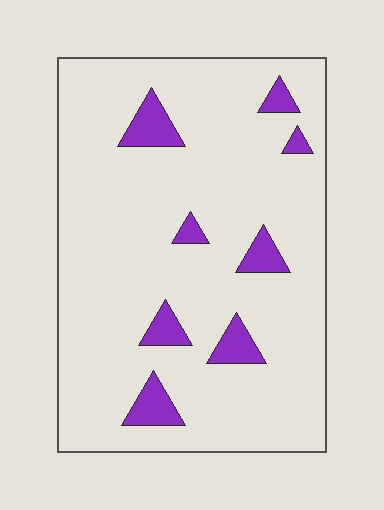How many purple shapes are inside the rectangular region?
8.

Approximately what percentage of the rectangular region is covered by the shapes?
Approximately 10%.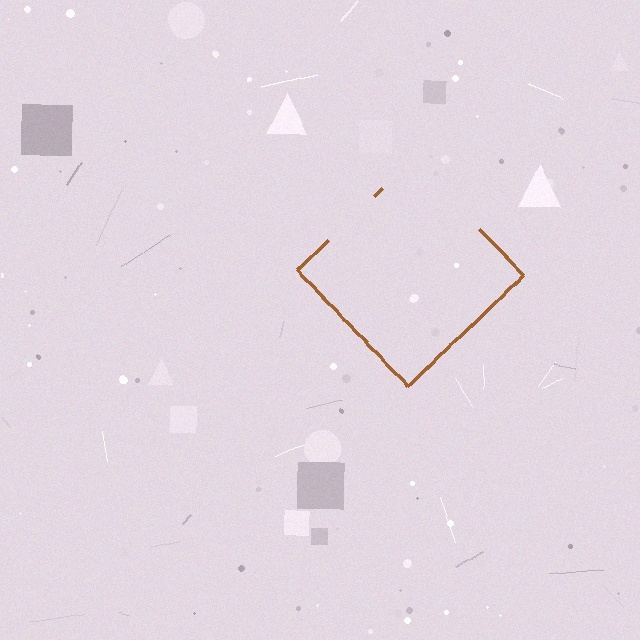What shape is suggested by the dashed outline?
The dashed outline suggests a diamond.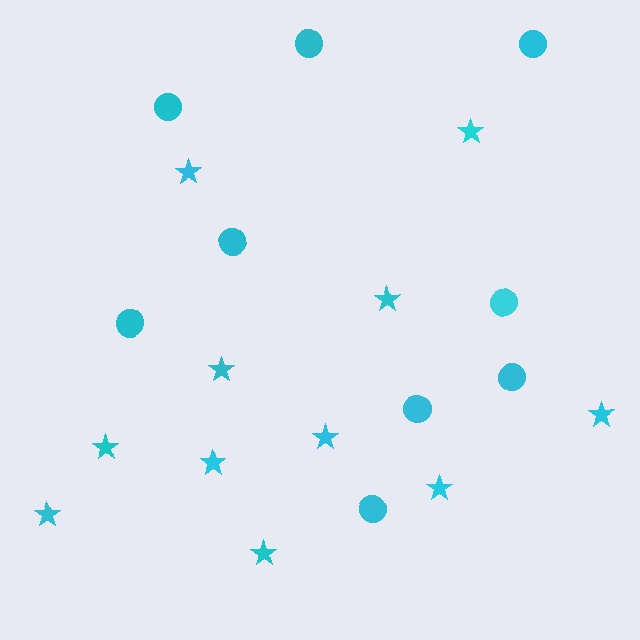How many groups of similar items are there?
There are 2 groups: one group of stars (11) and one group of circles (9).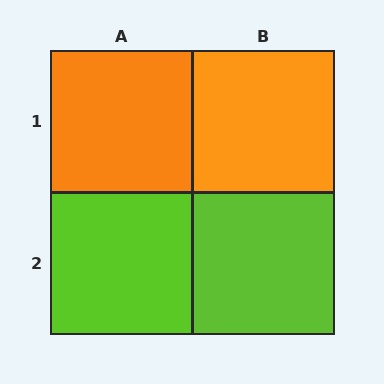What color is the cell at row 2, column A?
Lime.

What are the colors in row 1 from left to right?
Orange, orange.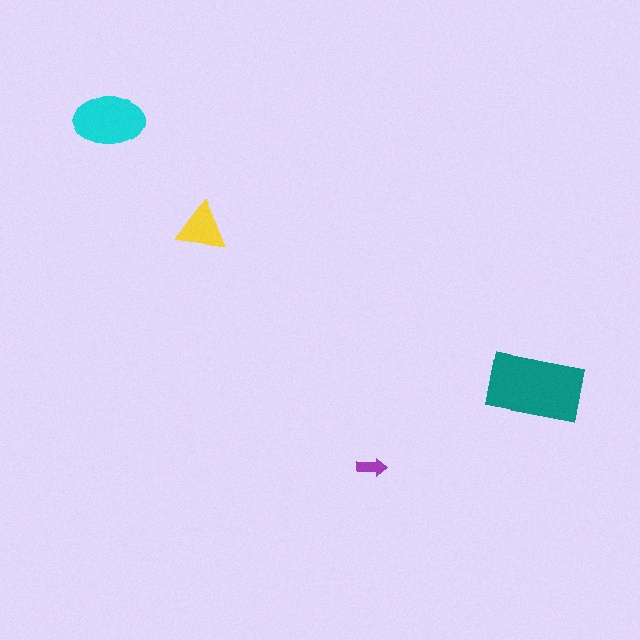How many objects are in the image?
There are 4 objects in the image.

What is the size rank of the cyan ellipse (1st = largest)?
2nd.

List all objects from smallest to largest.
The purple arrow, the yellow triangle, the cyan ellipse, the teal rectangle.